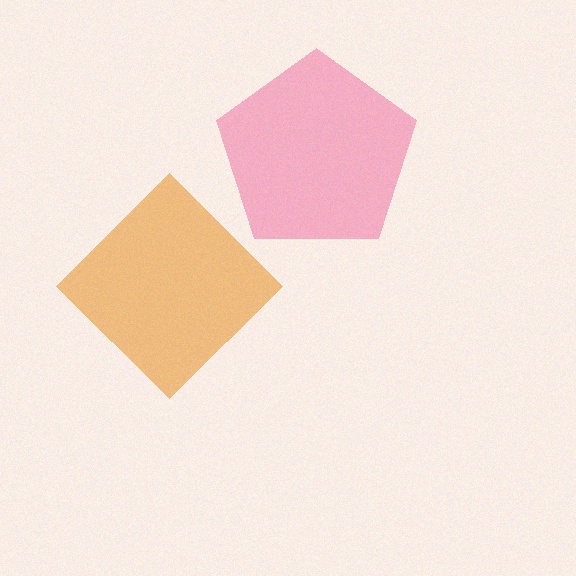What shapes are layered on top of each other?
The layered shapes are: a pink pentagon, an orange diamond.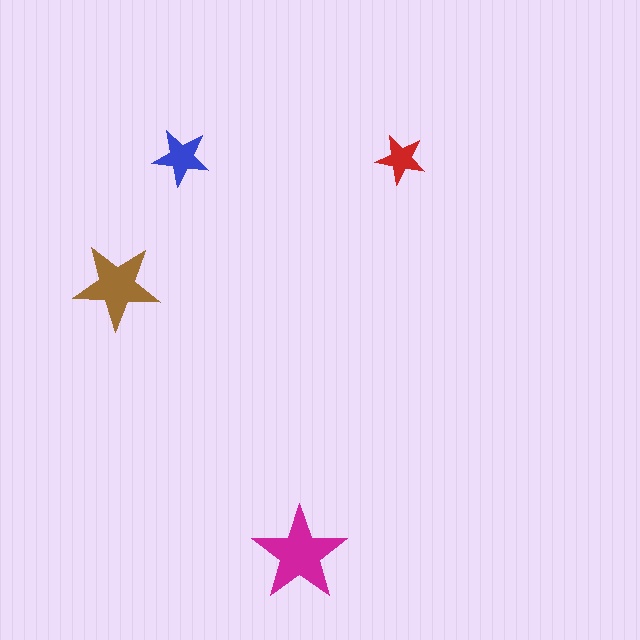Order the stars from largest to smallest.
the magenta one, the brown one, the blue one, the red one.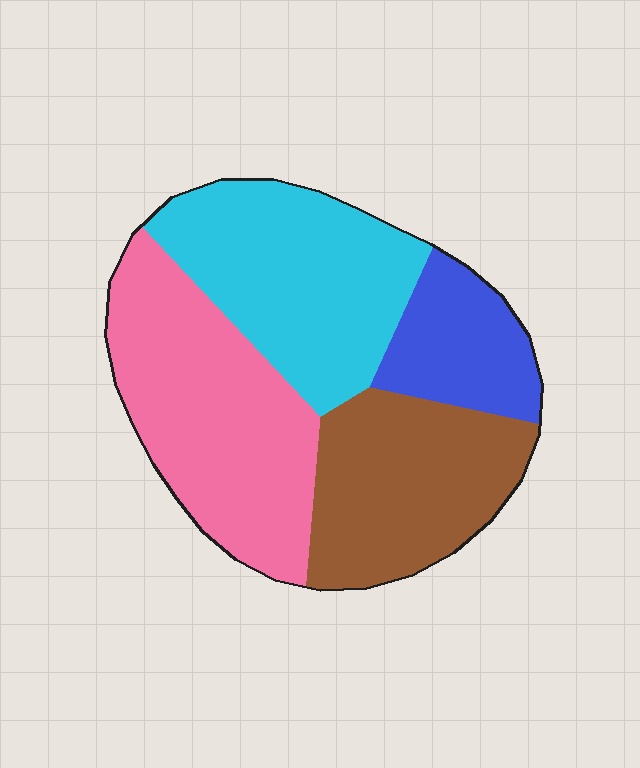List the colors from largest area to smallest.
From largest to smallest: pink, cyan, brown, blue.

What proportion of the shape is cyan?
Cyan covers 29% of the shape.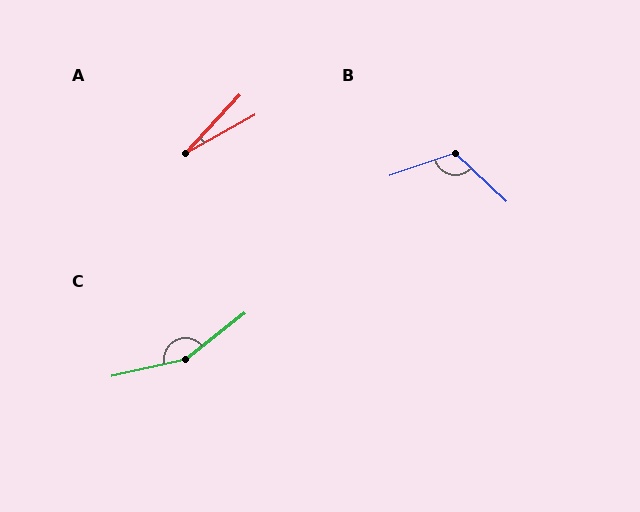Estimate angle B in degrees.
Approximately 118 degrees.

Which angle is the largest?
C, at approximately 155 degrees.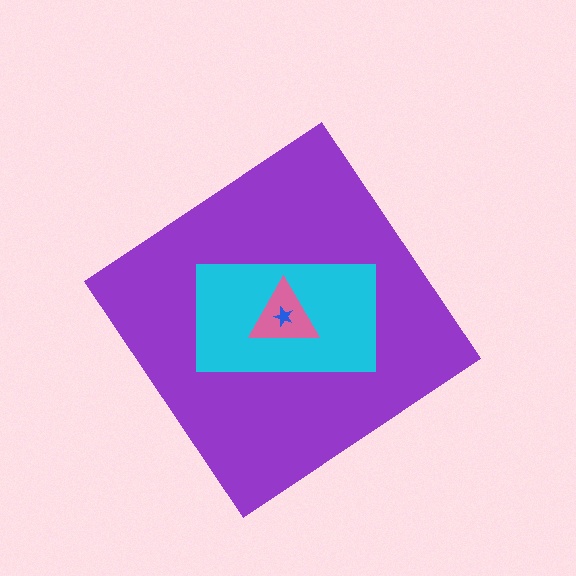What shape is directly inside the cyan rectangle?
The pink triangle.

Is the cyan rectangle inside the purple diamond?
Yes.